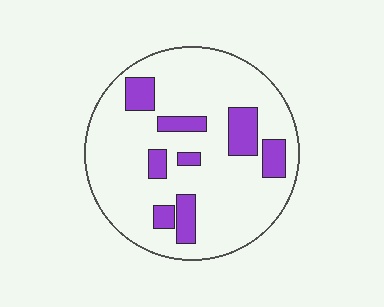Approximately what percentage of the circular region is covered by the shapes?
Approximately 20%.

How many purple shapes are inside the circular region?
8.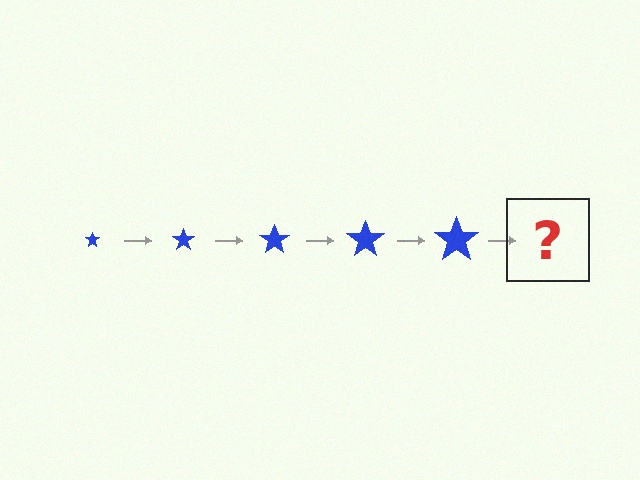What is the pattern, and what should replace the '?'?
The pattern is that the star gets progressively larger each step. The '?' should be a blue star, larger than the previous one.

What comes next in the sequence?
The next element should be a blue star, larger than the previous one.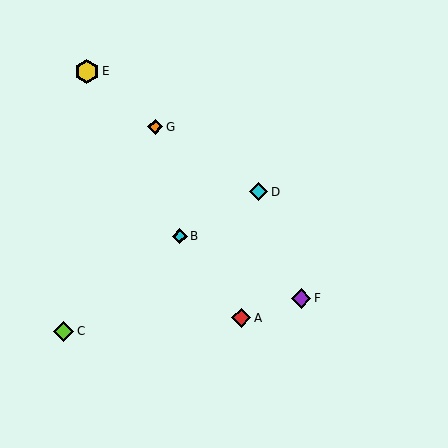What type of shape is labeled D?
Shape D is a cyan diamond.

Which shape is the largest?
The yellow hexagon (labeled E) is the largest.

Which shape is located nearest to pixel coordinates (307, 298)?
The purple diamond (labeled F) at (301, 298) is nearest to that location.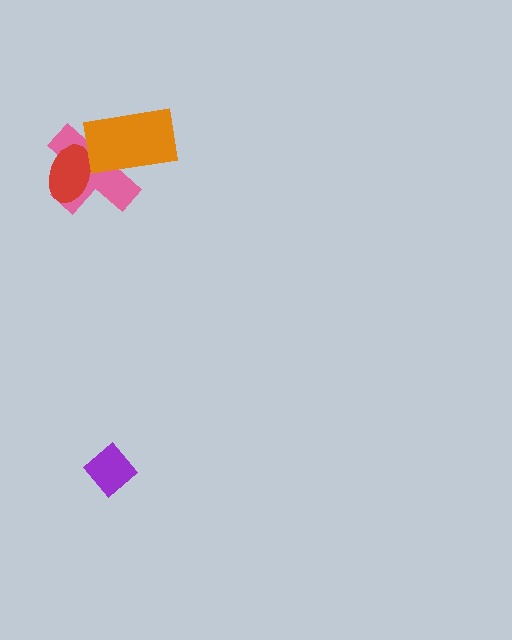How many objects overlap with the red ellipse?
1 object overlaps with the red ellipse.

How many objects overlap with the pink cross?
2 objects overlap with the pink cross.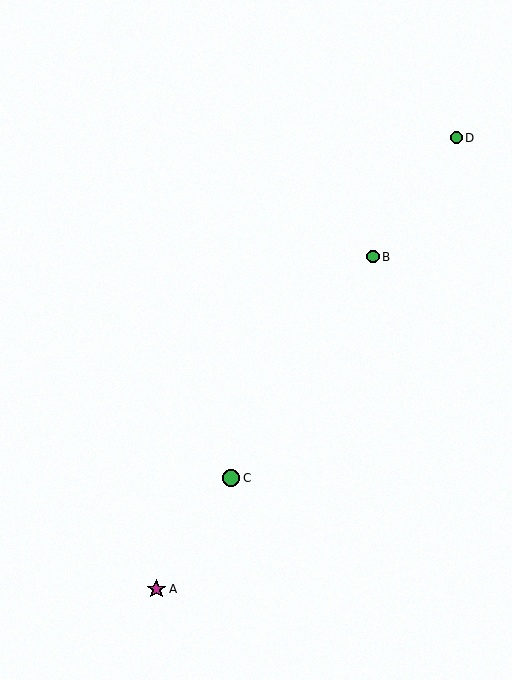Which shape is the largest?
The magenta star (labeled A) is the largest.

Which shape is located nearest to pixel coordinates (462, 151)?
The green circle (labeled D) at (456, 138) is nearest to that location.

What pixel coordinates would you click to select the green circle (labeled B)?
Click at (373, 257) to select the green circle B.